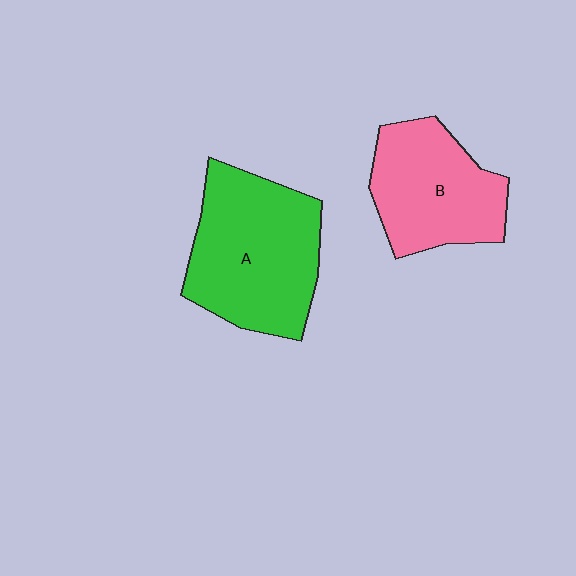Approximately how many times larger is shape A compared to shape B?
Approximately 1.3 times.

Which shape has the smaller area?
Shape B (pink).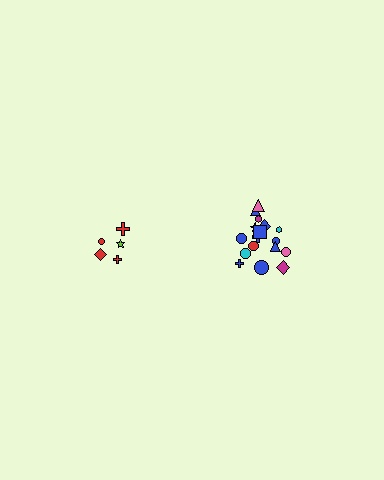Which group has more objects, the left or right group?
The right group.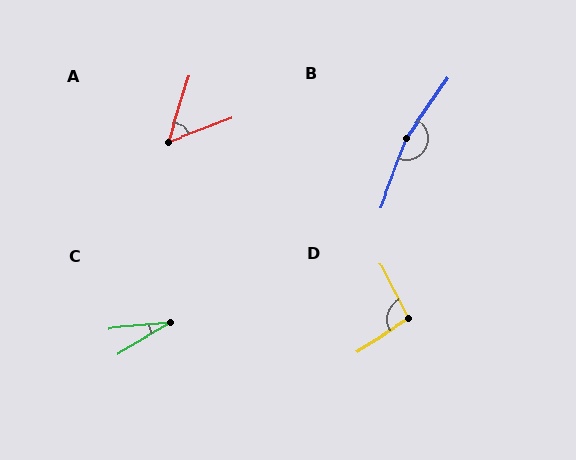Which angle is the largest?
B, at approximately 166 degrees.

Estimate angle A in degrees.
Approximately 52 degrees.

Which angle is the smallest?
C, at approximately 25 degrees.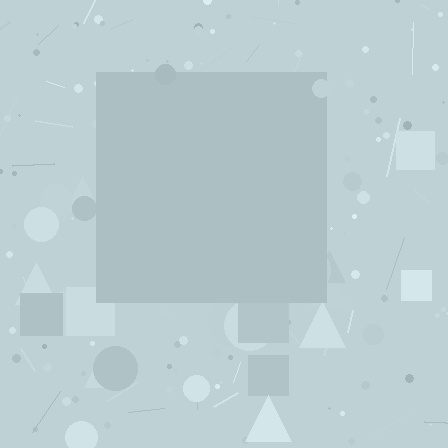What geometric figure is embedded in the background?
A square is embedded in the background.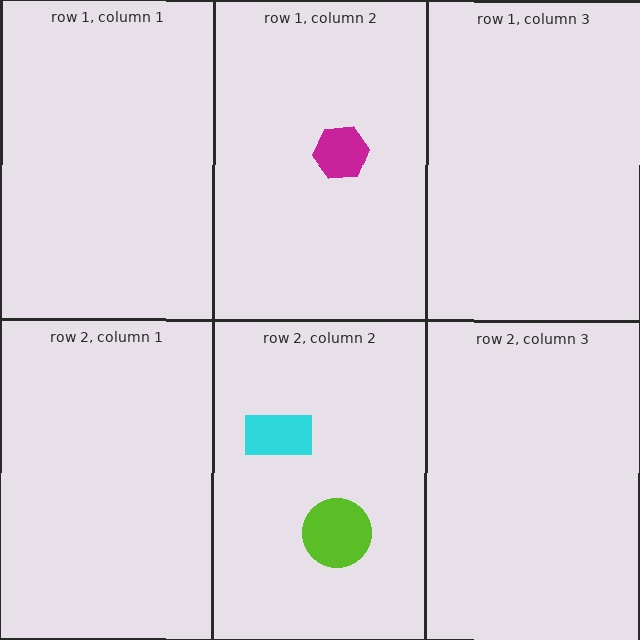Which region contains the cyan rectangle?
The row 2, column 2 region.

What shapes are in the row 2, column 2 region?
The cyan rectangle, the lime circle.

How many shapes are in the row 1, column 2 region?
1.